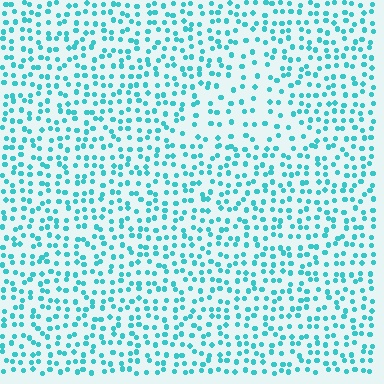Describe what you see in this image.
The image contains small cyan elements arranged at two different densities. A triangle-shaped region is visible where the elements are less densely packed than the surrounding area.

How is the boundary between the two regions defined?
The boundary is defined by a change in element density (approximately 1.8x ratio). All elements are the same color, size, and shape.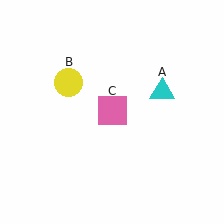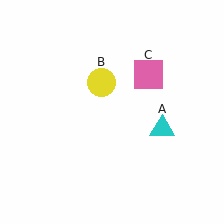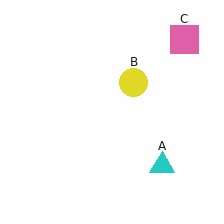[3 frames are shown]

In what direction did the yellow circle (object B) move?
The yellow circle (object B) moved right.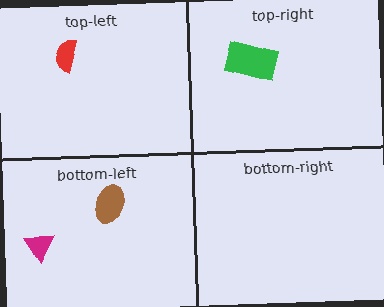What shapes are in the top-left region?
The red semicircle.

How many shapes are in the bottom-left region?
2.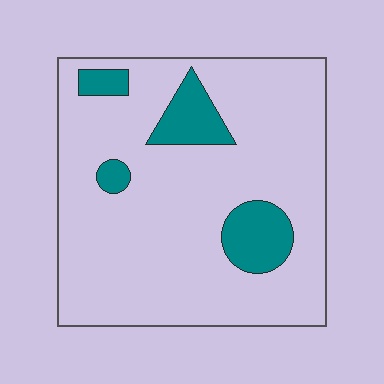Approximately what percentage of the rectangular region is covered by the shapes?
Approximately 15%.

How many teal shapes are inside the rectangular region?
4.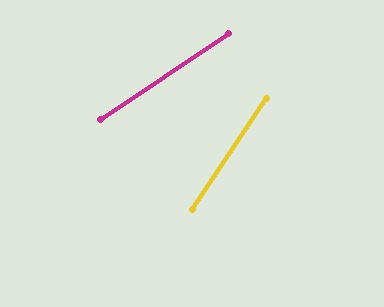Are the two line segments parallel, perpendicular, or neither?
Neither parallel nor perpendicular — they differ by about 22°.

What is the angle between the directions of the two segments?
Approximately 22 degrees.